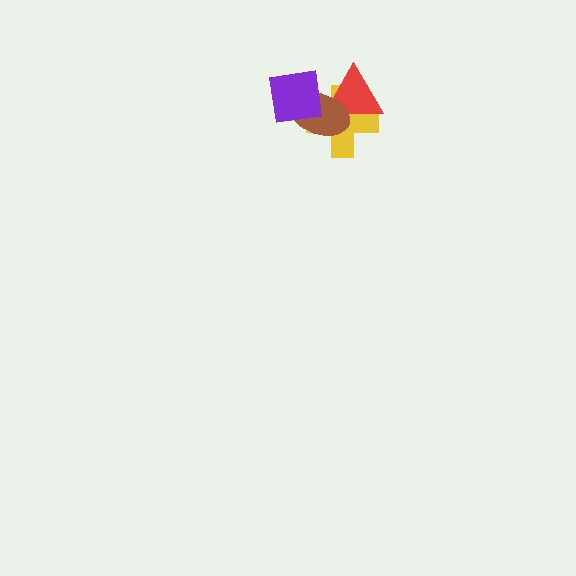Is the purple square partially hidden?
No, no other shape covers it.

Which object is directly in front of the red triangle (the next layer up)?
The brown ellipse is directly in front of the red triangle.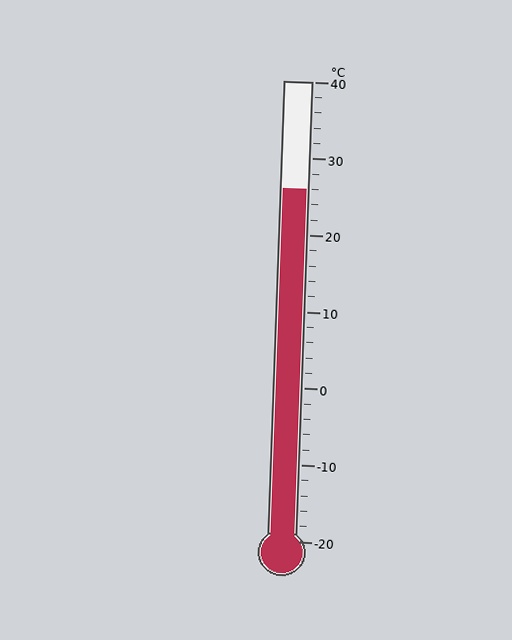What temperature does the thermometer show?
The thermometer shows approximately 26°C.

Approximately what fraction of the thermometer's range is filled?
The thermometer is filled to approximately 75% of its range.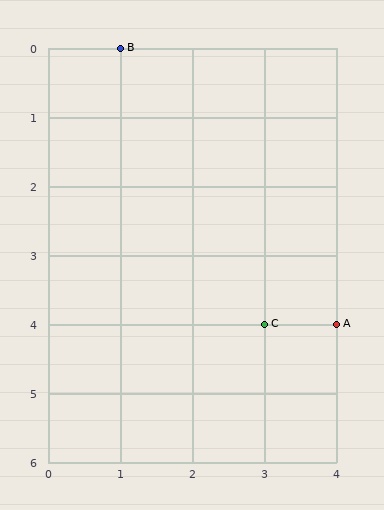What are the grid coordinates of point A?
Point A is at grid coordinates (4, 4).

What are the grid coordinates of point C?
Point C is at grid coordinates (3, 4).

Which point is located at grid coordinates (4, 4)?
Point A is at (4, 4).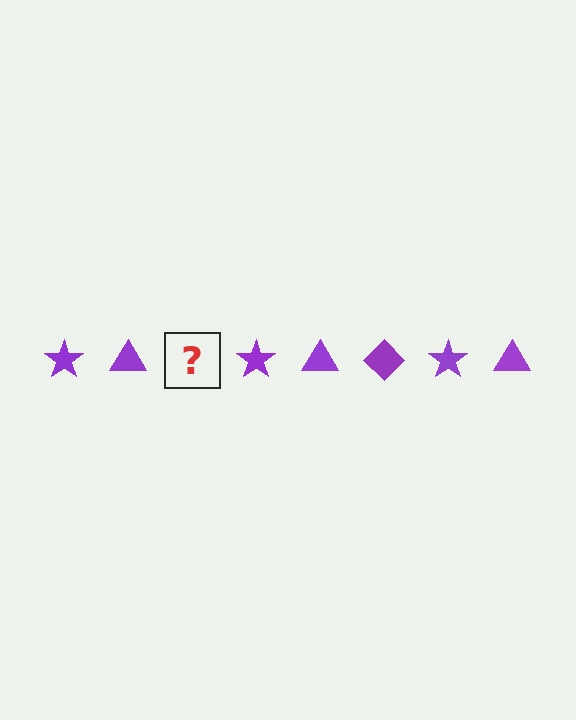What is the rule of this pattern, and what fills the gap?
The rule is that the pattern cycles through star, triangle, diamond shapes in purple. The gap should be filled with a purple diamond.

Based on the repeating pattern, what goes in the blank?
The blank should be a purple diamond.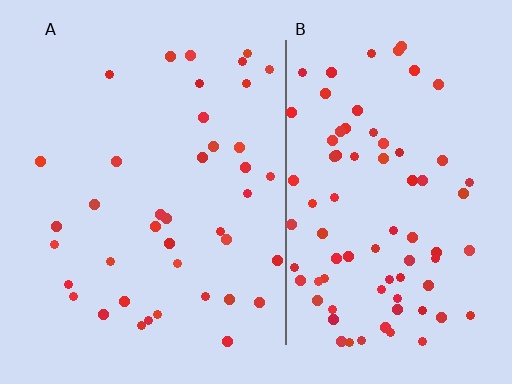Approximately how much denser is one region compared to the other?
Approximately 2.0× — region B over region A.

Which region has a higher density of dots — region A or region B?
B (the right).